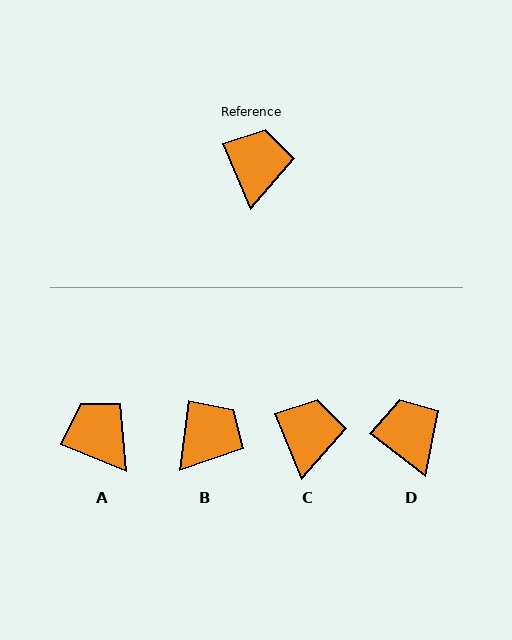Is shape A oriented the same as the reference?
No, it is off by about 45 degrees.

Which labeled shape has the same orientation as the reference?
C.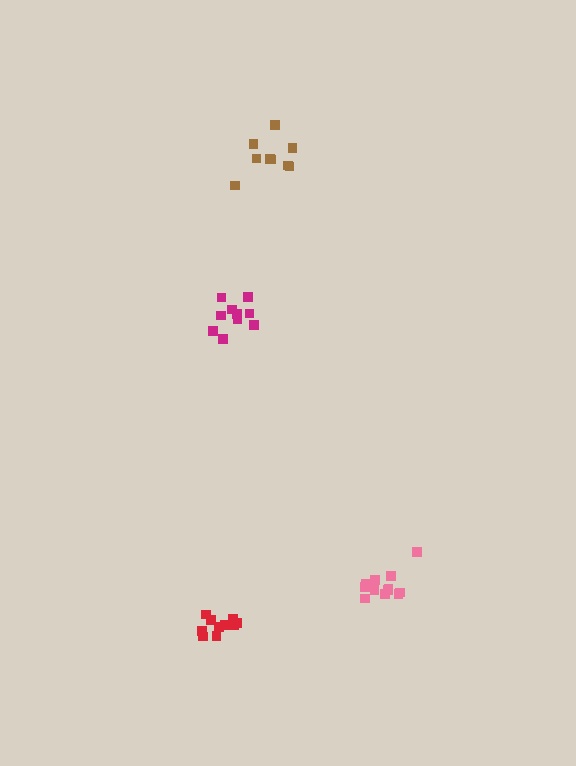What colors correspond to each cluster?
The clusters are colored: brown, pink, magenta, red.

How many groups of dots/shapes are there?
There are 4 groups.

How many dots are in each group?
Group 1: 9 dots, Group 2: 12 dots, Group 3: 10 dots, Group 4: 10 dots (41 total).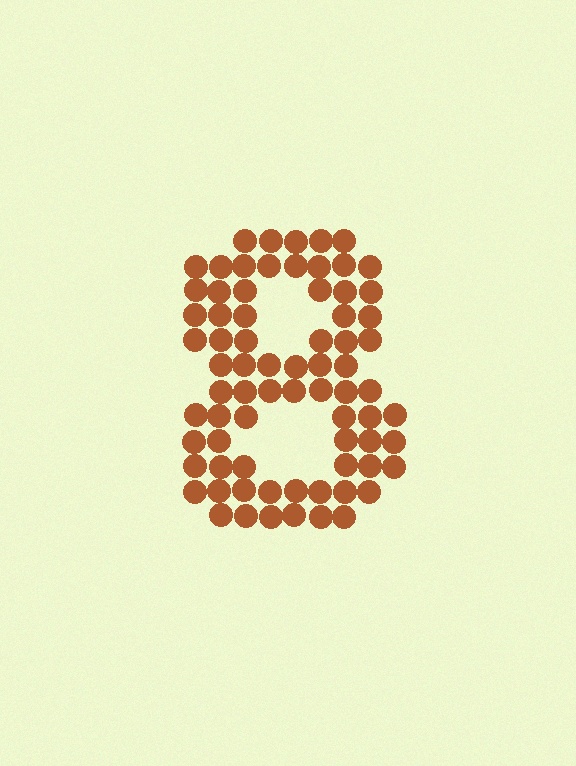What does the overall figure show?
The overall figure shows the digit 8.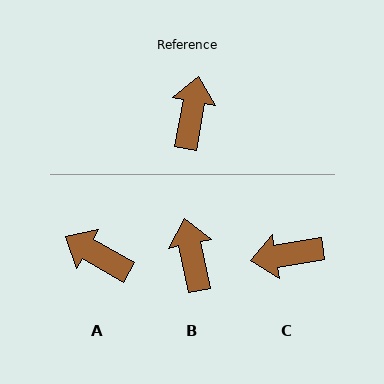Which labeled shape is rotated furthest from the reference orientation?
C, about 109 degrees away.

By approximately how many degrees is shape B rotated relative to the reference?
Approximately 21 degrees counter-clockwise.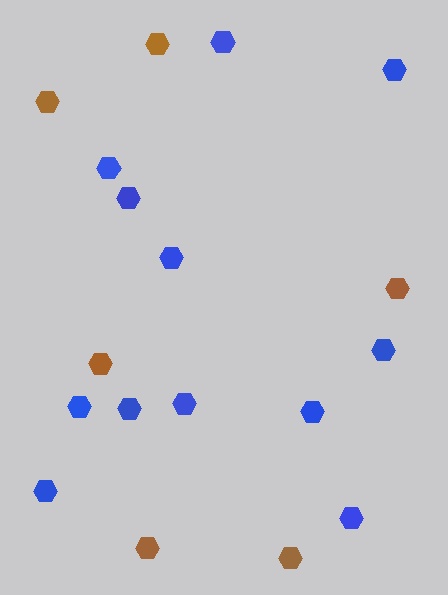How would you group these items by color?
There are 2 groups: one group of blue hexagons (12) and one group of brown hexagons (6).